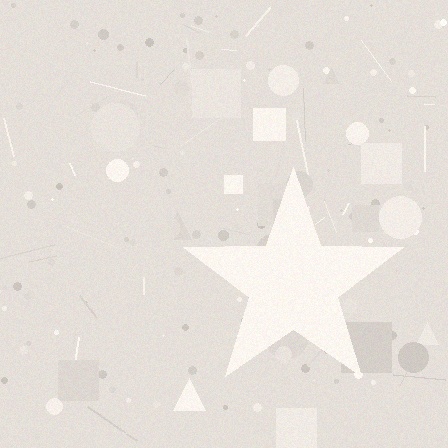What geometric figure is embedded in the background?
A star is embedded in the background.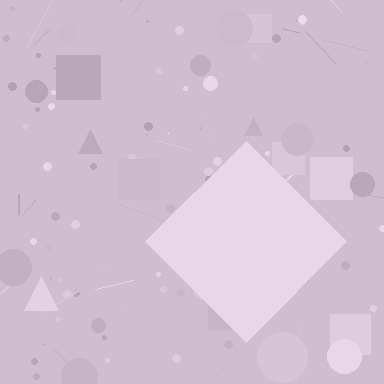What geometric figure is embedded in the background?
A diamond is embedded in the background.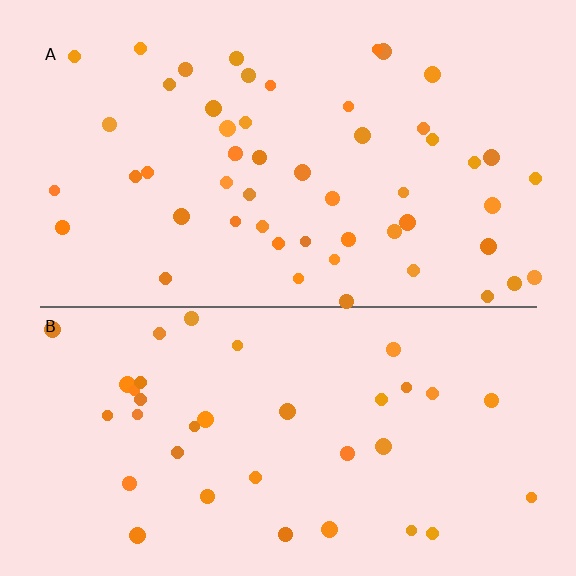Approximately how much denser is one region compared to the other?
Approximately 1.5× — region A over region B.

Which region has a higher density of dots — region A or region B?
A (the top).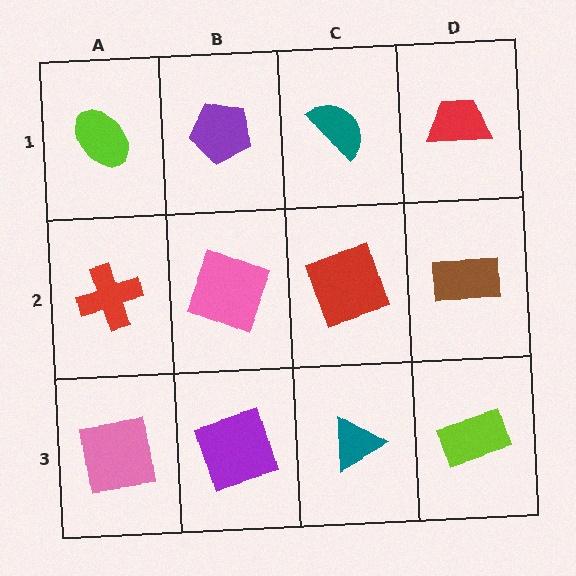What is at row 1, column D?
A red trapezoid.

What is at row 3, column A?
A pink square.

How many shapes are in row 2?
4 shapes.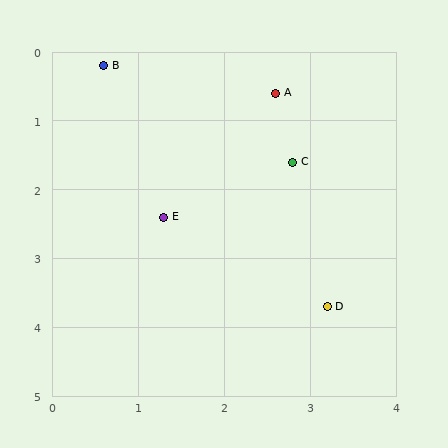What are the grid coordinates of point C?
Point C is at approximately (2.8, 1.6).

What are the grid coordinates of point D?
Point D is at approximately (3.2, 3.7).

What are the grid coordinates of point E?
Point E is at approximately (1.3, 2.4).